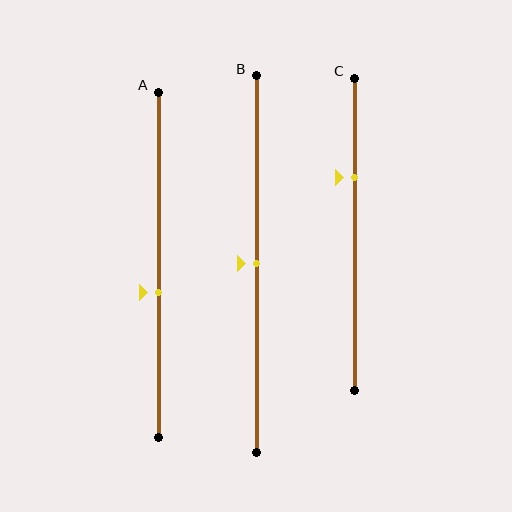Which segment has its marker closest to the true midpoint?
Segment B has its marker closest to the true midpoint.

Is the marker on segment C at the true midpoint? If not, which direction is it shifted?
No, the marker on segment C is shifted upward by about 18% of the segment length.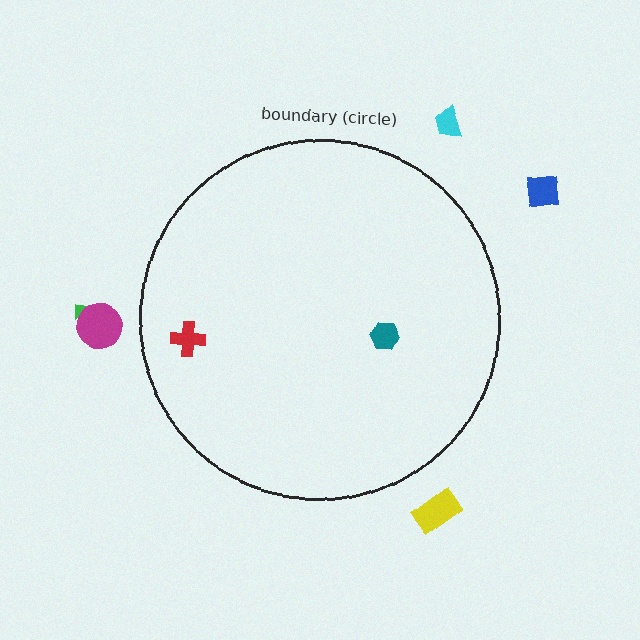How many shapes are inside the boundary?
2 inside, 5 outside.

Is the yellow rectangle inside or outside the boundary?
Outside.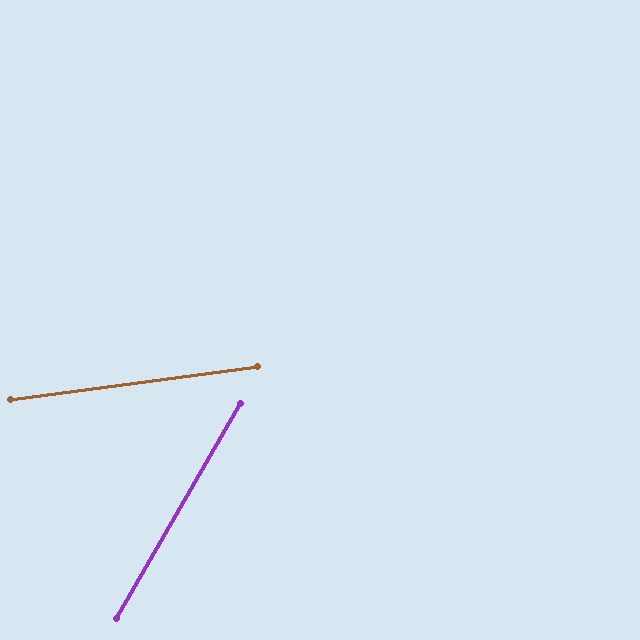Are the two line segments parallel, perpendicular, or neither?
Neither parallel nor perpendicular — they differ by about 52°.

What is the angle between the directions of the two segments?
Approximately 52 degrees.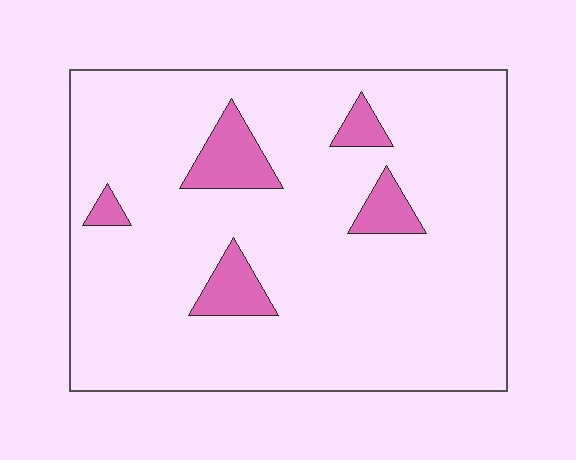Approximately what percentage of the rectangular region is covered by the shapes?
Approximately 10%.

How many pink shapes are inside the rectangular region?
5.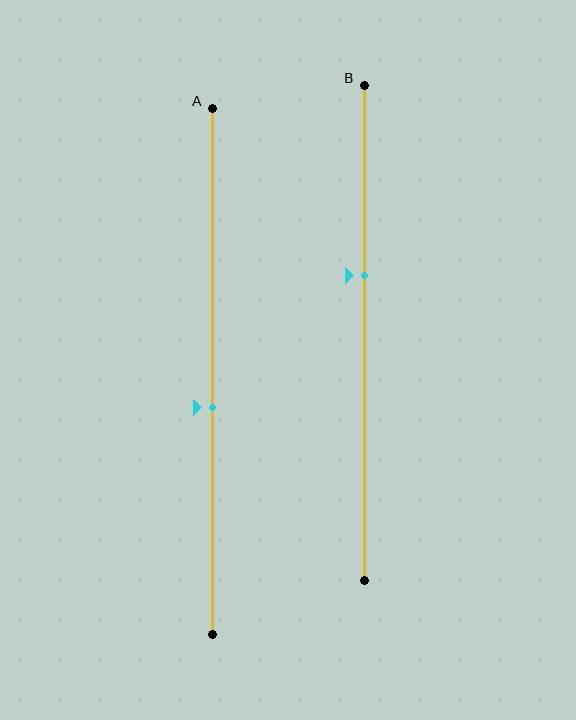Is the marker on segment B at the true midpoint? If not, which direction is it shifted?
No, the marker on segment B is shifted upward by about 12% of the segment length.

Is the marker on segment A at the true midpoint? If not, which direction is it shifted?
No, the marker on segment A is shifted downward by about 7% of the segment length.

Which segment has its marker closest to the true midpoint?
Segment A has its marker closest to the true midpoint.